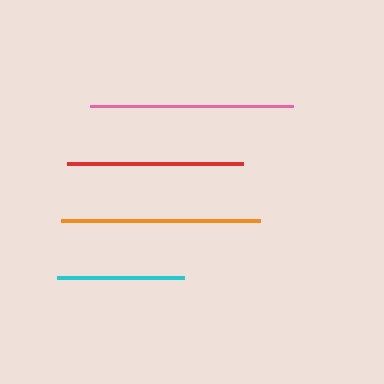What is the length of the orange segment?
The orange segment is approximately 199 pixels long.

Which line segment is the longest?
The pink line is the longest at approximately 203 pixels.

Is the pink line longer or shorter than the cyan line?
The pink line is longer than the cyan line.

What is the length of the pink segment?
The pink segment is approximately 203 pixels long.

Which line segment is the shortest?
The cyan line is the shortest at approximately 127 pixels.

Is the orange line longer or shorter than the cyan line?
The orange line is longer than the cyan line.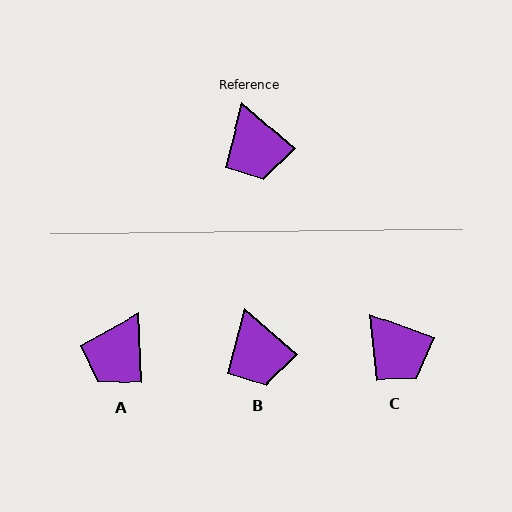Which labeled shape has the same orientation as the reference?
B.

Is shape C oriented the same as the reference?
No, it is off by about 21 degrees.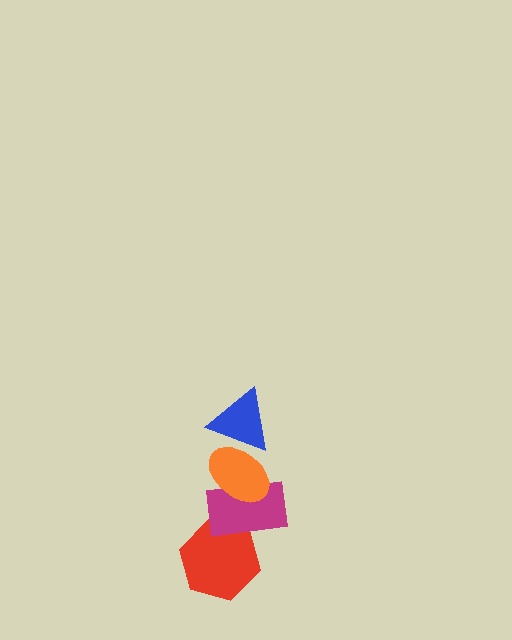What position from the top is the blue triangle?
The blue triangle is 1st from the top.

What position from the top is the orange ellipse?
The orange ellipse is 2nd from the top.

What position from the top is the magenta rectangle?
The magenta rectangle is 3rd from the top.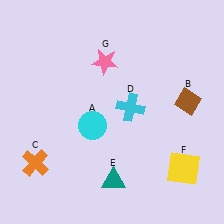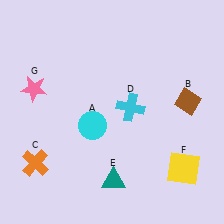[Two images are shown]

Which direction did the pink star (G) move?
The pink star (G) moved left.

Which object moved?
The pink star (G) moved left.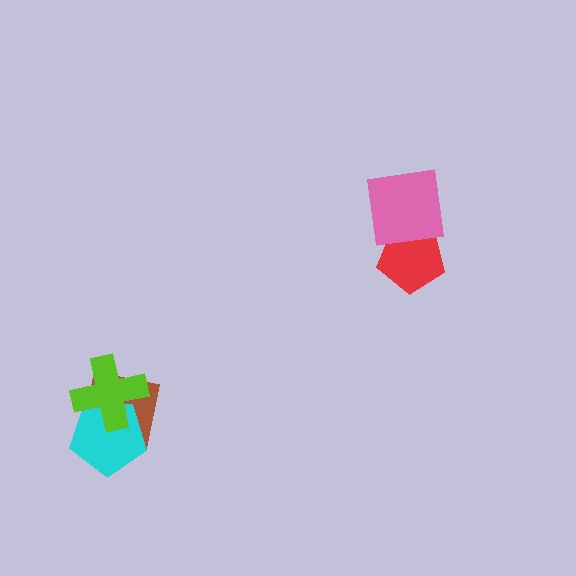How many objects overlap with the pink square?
1 object overlaps with the pink square.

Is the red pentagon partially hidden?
Yes, it is partially covered by another shape.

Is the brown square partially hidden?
Yes, it is partially covered by another shape.